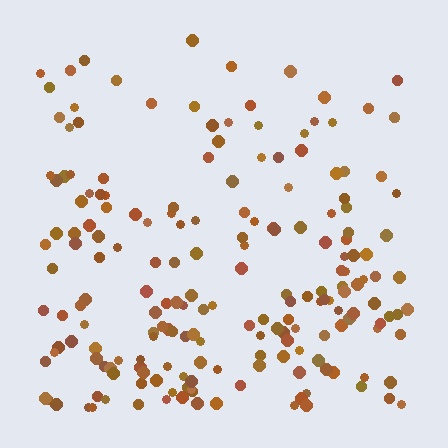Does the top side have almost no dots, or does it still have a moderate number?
Still a moderate number, just noticeably fewer than the bottom.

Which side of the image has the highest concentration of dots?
The bottom.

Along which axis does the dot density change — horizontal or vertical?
Vertical.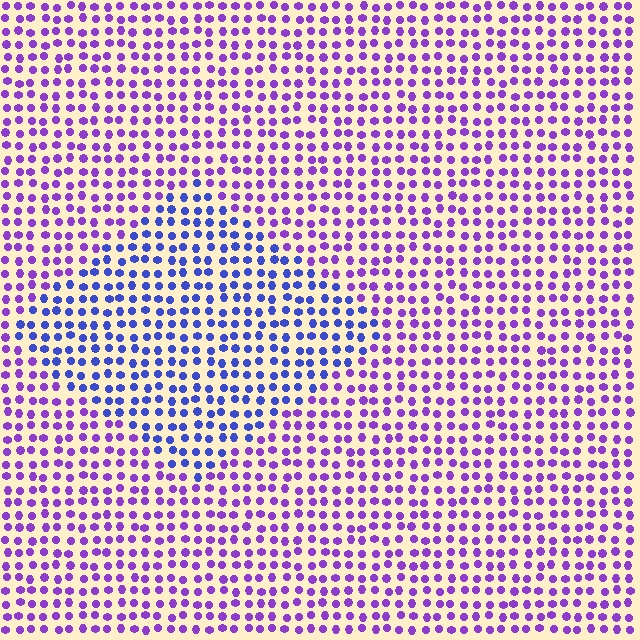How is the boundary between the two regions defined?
The boundary is defined purely by a slight shift in hue (about 40 degrees). Spacing, size, and orientation are identical on both sides.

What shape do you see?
I see a diamond.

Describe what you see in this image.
The image is filled with small purple elements in a uniform arrangement. A diamond-shaped region is visible where the elements are tinted to a slightly different hue, forming a subtle color boundary.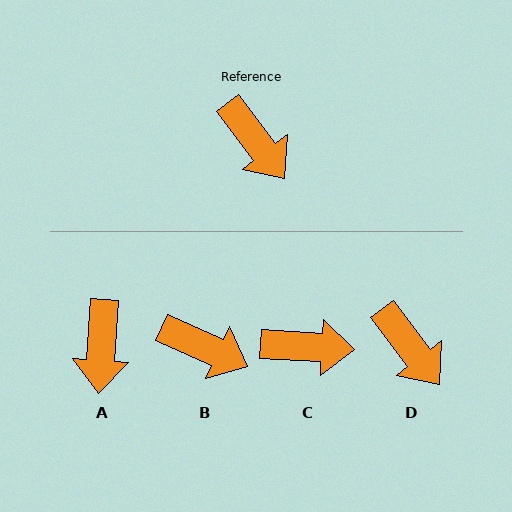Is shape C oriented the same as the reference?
No, it is off by about 49 degrees.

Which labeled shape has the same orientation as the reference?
D.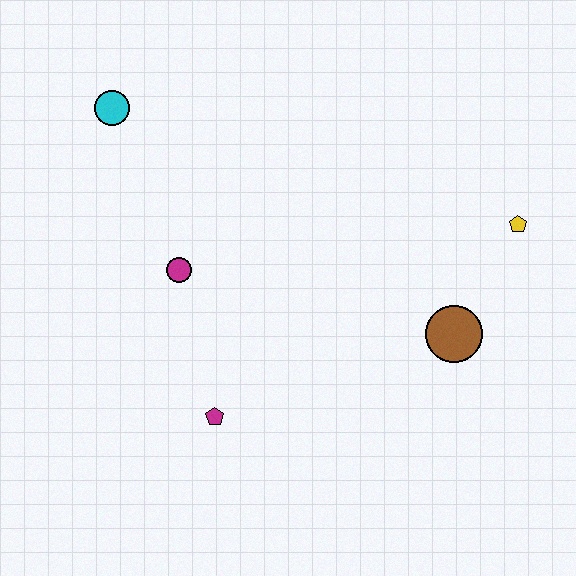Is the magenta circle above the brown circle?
Yes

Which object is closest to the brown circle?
The yellow pentagon is closest to the brown circle.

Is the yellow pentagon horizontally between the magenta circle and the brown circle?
No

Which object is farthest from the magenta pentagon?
The yellow pentagon is farthest from the magenta pentagon.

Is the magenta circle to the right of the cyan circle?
Yes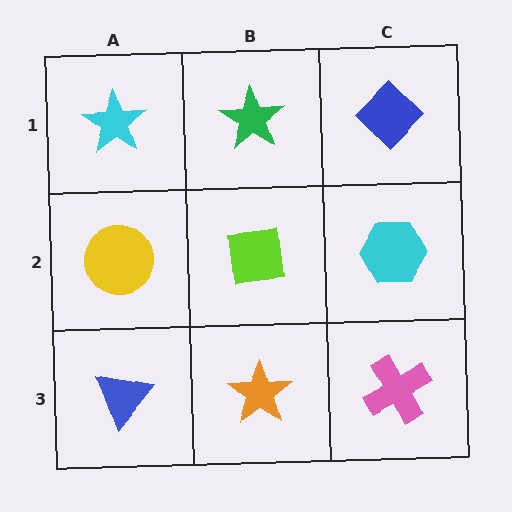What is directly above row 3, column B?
A lime square.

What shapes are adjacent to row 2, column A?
A cyan star (row 1, column A), a blue triangle (row 3, column A), a lime square (row 2, column B).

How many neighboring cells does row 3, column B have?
3.